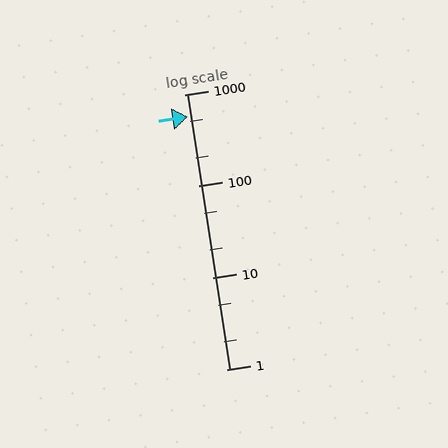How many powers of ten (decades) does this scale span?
The scale spans 3 decades, from 1 to 1000.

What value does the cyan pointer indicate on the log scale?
The pointer indicates approximately 570.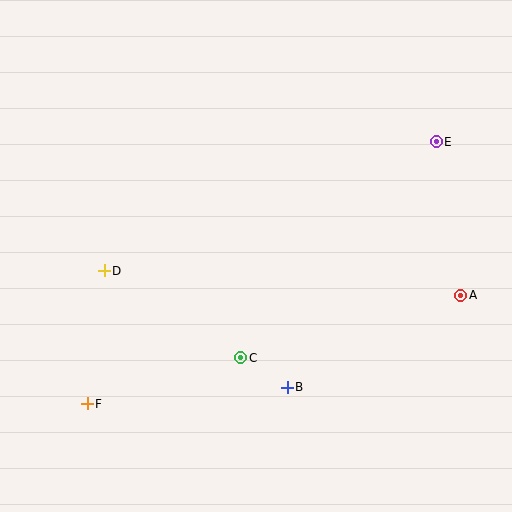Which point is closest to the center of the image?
Point C at (241, 358) is closest to the center.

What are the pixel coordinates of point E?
Point E is at (436, 142).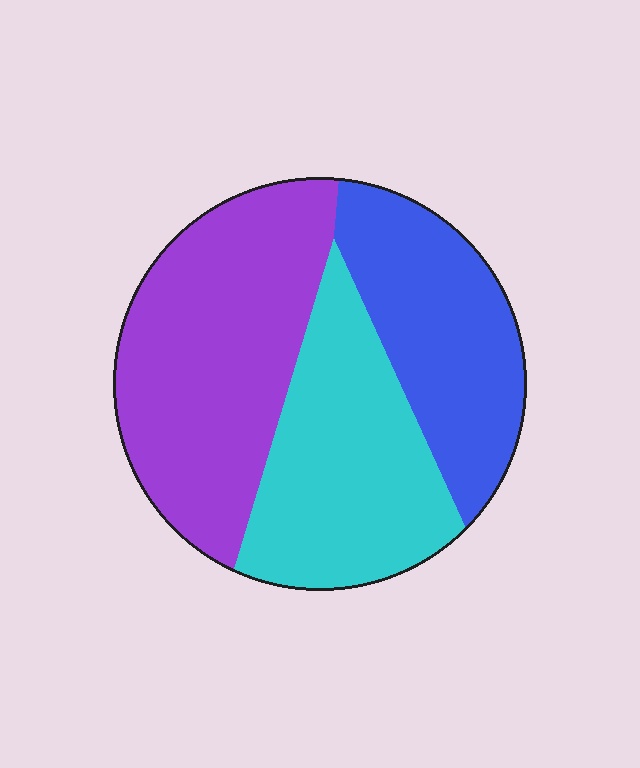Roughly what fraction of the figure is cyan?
Cyan covers roughly 30% of the figure.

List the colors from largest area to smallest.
From largest to smallest: purple, cyan, blue.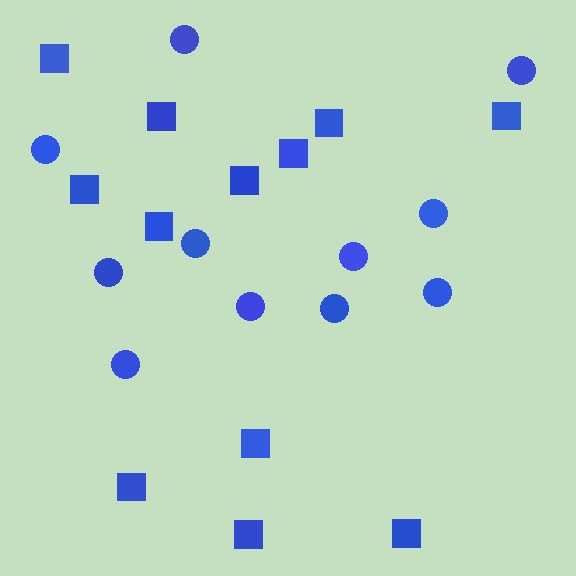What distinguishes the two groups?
There are 2 groups: one group of circles (11) and one group of squares (12).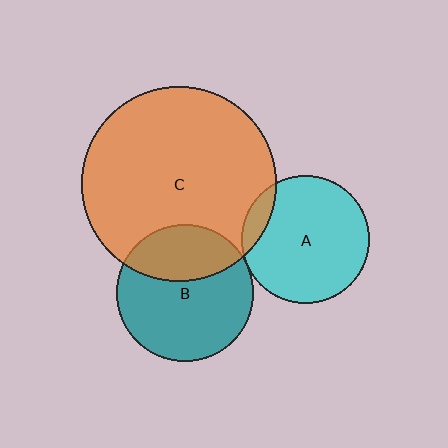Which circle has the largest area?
Circle C (orange).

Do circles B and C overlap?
Yes.